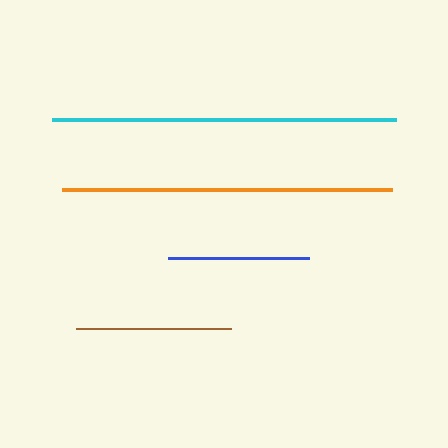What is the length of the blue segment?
The blue segment is approximately 141 pixels long.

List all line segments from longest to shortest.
From longest to shortest: cyan, orange, brown, blue.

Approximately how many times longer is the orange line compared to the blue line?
The orange line is approximately 2.3 times the length of the blue line.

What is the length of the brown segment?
The brown segment is approximately 155 pixels long.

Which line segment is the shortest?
The blue line is the shortest at approximately 141 pixels.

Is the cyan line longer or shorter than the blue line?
The cyan line is longer than the blue line.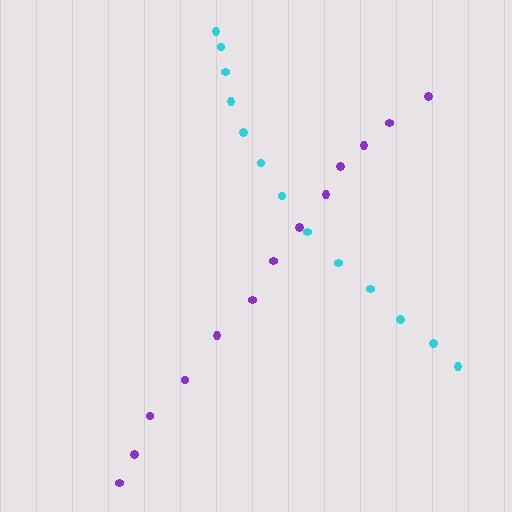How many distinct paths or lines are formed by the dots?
There are 2 distinct paths.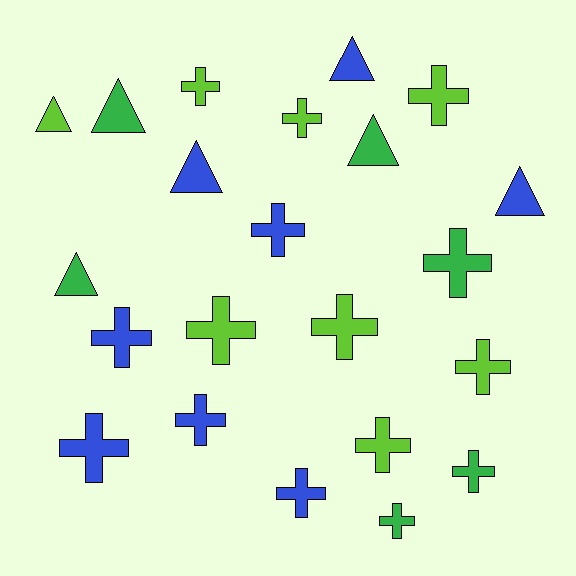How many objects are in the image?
There are 22 objects.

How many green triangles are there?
There are 3 green triangles.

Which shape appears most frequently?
Cross, with 15 objects.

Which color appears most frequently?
Blue, with 8 objects.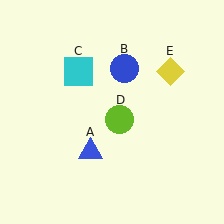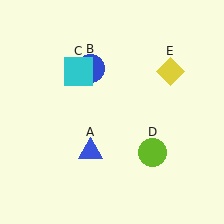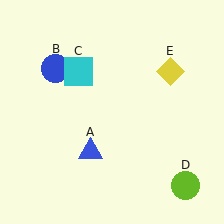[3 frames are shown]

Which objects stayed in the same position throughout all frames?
Blue triangle (object A) and cyan square (object C) and yellow diamond (object E) remained stationary.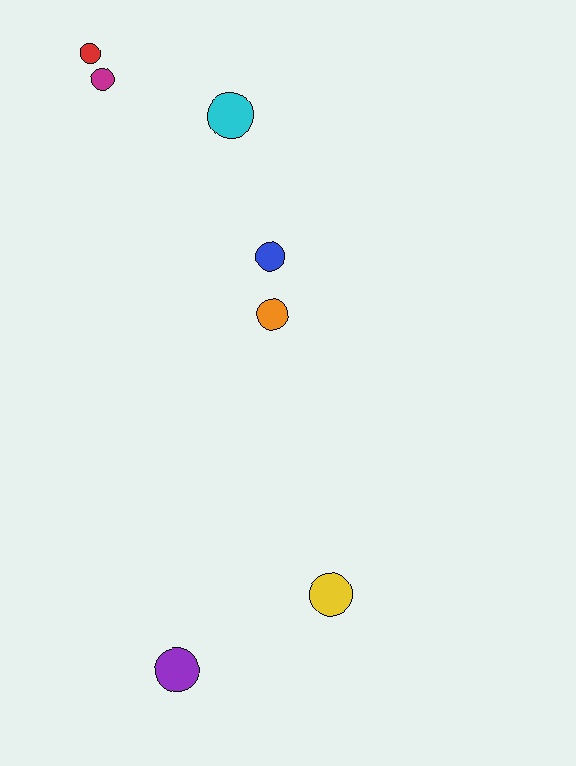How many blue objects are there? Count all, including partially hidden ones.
There is 1 blue object.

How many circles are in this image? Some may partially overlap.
There are 7 circles.